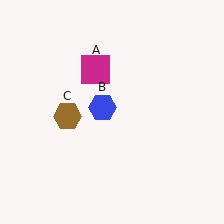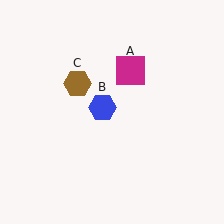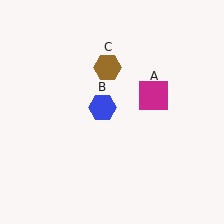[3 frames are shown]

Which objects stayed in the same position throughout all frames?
Blue hexagon (object B) remained stationary.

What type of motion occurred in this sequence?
The magenta square (object A), brown hexagon (object C) rotated clockwise around the center of the scene.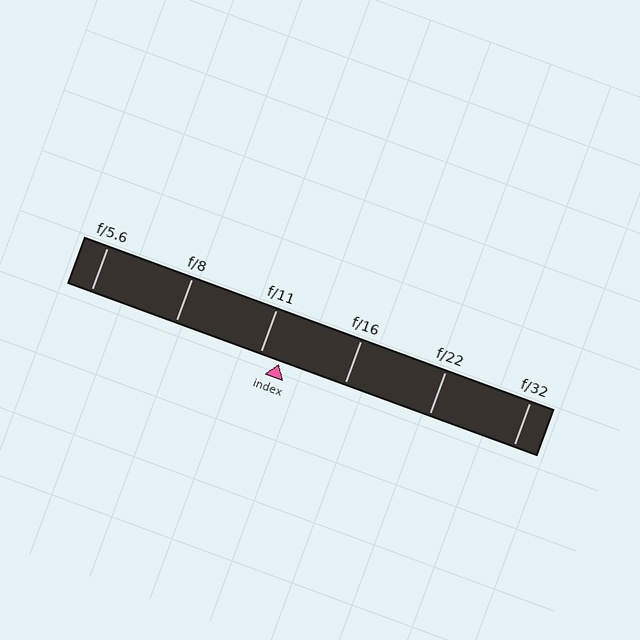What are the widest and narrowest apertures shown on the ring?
The widest aperture shown is f/5.6 and the narrowest is f/32.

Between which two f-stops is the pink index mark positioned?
The index mark is between f/11 and f/16.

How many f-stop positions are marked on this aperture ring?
There are 6 f-stop positions marked.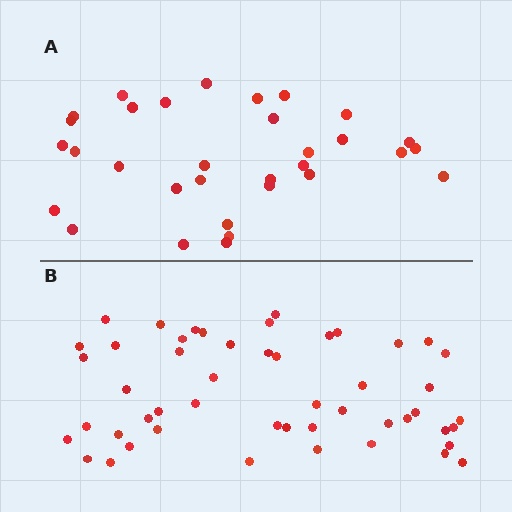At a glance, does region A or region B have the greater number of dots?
Region B (the bottom region) has more dots.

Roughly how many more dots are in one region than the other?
Region B has approximately 20 more dots than region A.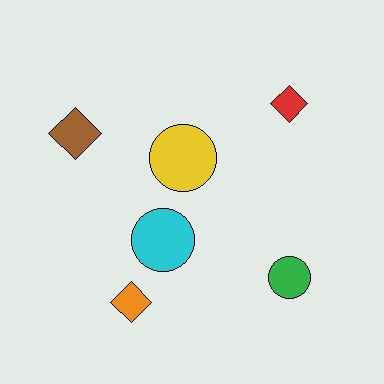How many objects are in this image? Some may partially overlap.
There are 6 objects.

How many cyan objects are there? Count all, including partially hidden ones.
There is 1 cyan object.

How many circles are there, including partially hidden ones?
There are 3 circles.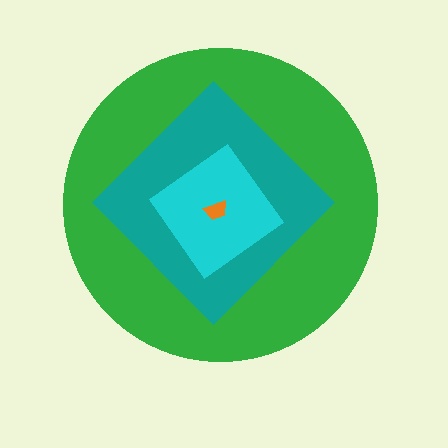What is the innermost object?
The orange trapezoid.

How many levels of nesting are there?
4.